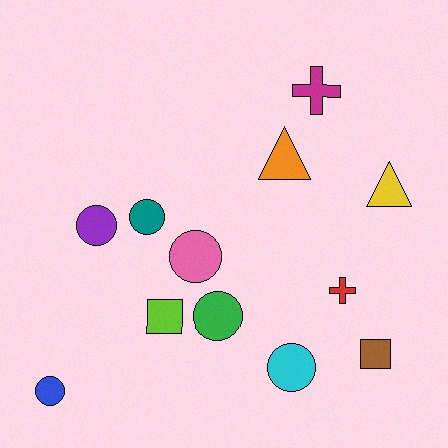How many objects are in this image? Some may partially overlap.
There are 12 objects.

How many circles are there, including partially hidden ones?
There are 6 circles.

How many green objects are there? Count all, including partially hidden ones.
There is 1 green object.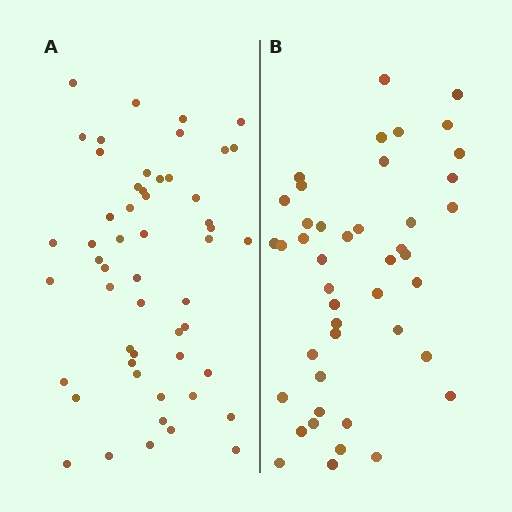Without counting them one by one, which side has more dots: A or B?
Region A (the left region) has more dots.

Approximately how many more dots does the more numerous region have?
Region A has roughly 8 or so more dots than region B.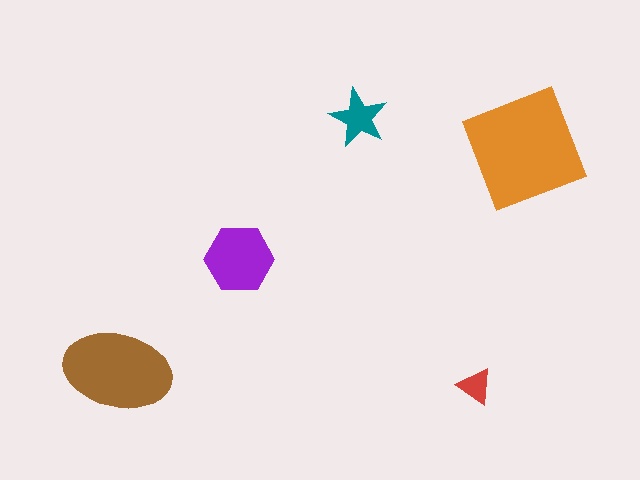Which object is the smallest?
The red triangle.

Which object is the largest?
The orange square.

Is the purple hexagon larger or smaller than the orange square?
Smaller.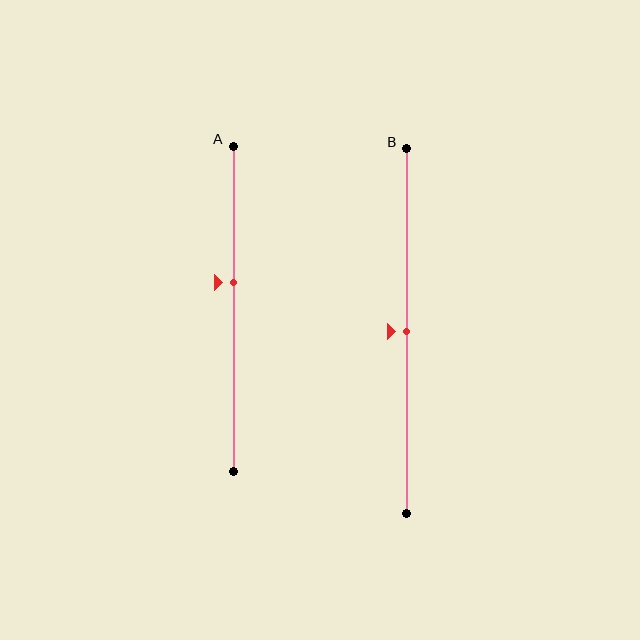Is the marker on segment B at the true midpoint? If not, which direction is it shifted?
Yes, the marker on segment B is at the true midpoint.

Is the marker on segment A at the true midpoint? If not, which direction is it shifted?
No, the marker on segment A is shifted upward by about 8% of the segment length.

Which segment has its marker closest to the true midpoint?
Segment B has its marker closest to the true midpoint.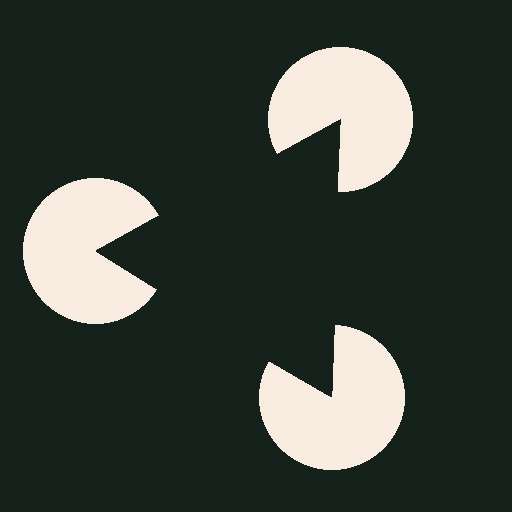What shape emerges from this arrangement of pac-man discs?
An illusory triangle — its edges are inferred from the aligned wedge cuts in the pac-man discs, not physically drawn.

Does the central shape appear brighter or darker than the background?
It typically appears slightly darker than the background, even though no actual brightness change is drawn.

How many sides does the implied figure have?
3 sides.